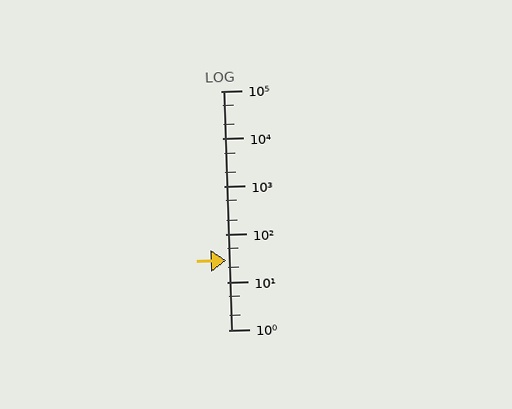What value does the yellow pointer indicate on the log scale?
The pointer indicates approximately 28.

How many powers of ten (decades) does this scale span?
The scale spans 5 decades, from 1 to 100000.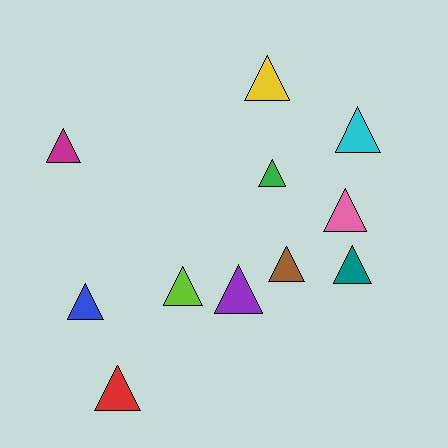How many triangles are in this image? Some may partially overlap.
There are 11 triangles.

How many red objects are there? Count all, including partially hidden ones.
There is 1 red object.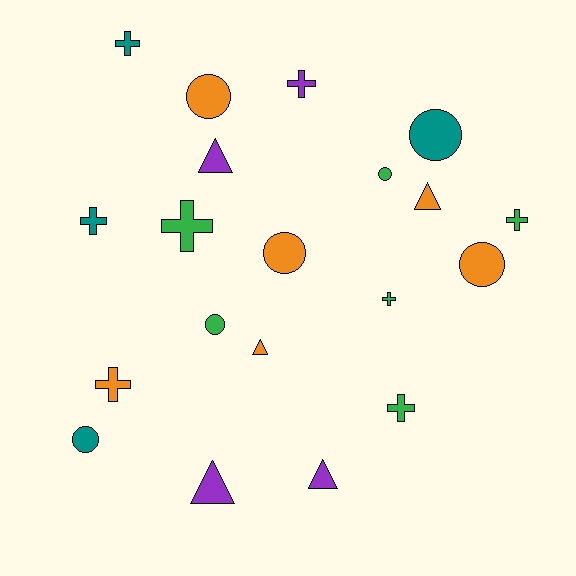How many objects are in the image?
There are 20 objects.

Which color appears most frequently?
Orange, with 6 objects.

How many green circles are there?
There are 2 green circles.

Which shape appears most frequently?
Cross, with 8 objects.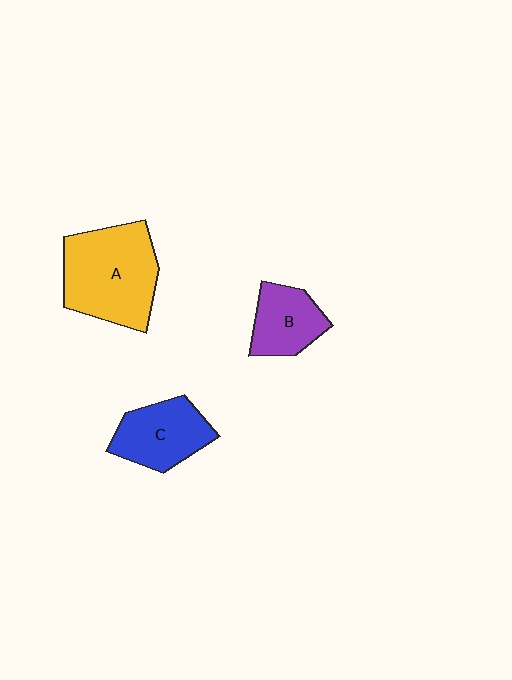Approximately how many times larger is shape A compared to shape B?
Approximately 1.9 times.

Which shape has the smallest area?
Shape B (purple).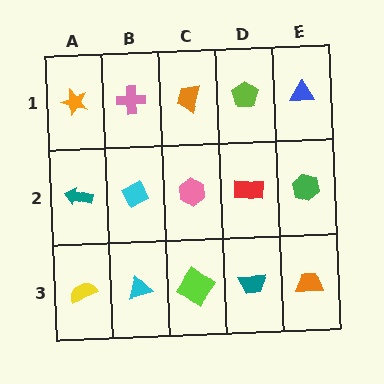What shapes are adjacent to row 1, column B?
A cyan diamond (row 2, column B), an orange star (row 1, column A), an orange trapezoid (row 1, column C).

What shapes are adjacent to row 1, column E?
A green hexagon (row 2, column E), a lime pentagon (row 1, column D).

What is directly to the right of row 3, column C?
A teal trapezoid.